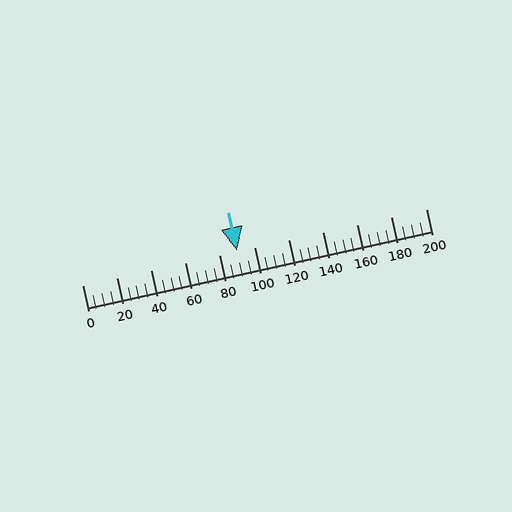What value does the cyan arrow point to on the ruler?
The cyan arrow points to approximately 90.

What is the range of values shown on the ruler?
The ruler shows values from 0 to 200.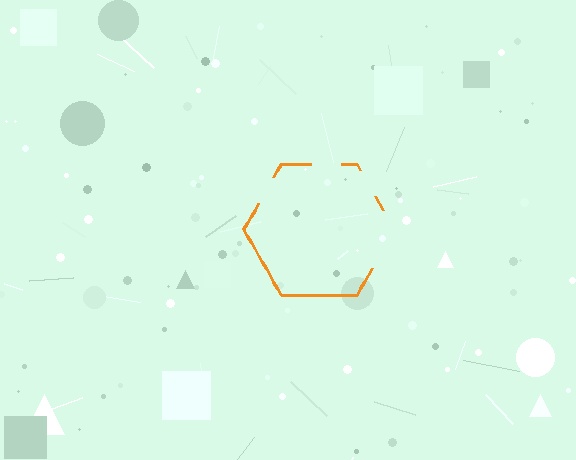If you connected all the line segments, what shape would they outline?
They would outline a hexagon.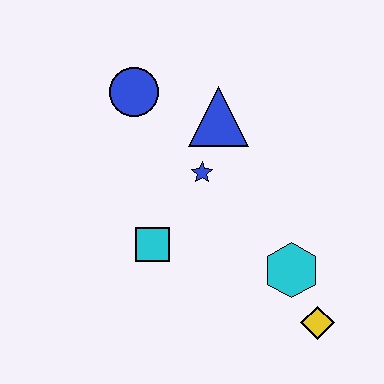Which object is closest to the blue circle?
The blue triangle is closest to the blue circle.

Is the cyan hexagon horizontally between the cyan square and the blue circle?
No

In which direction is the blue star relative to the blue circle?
The blue star is below the blue circle.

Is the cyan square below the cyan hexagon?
No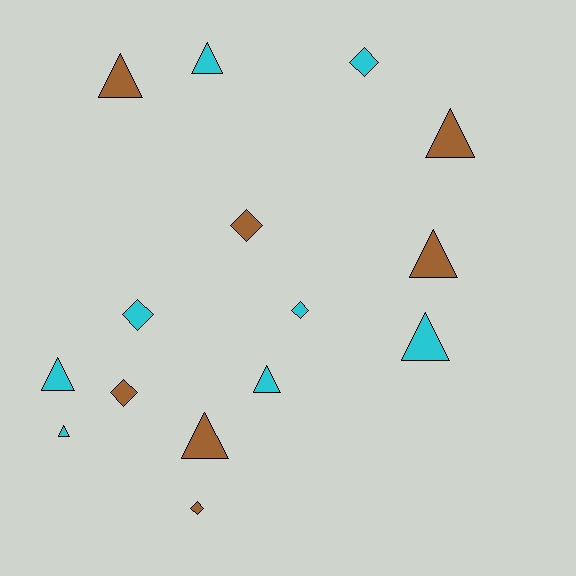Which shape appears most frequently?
Triangle, with 9 objects.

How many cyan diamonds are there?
There are 3 cyan diamonds.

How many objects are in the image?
There are 15 objects.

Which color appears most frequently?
Cyan, with 8 objects.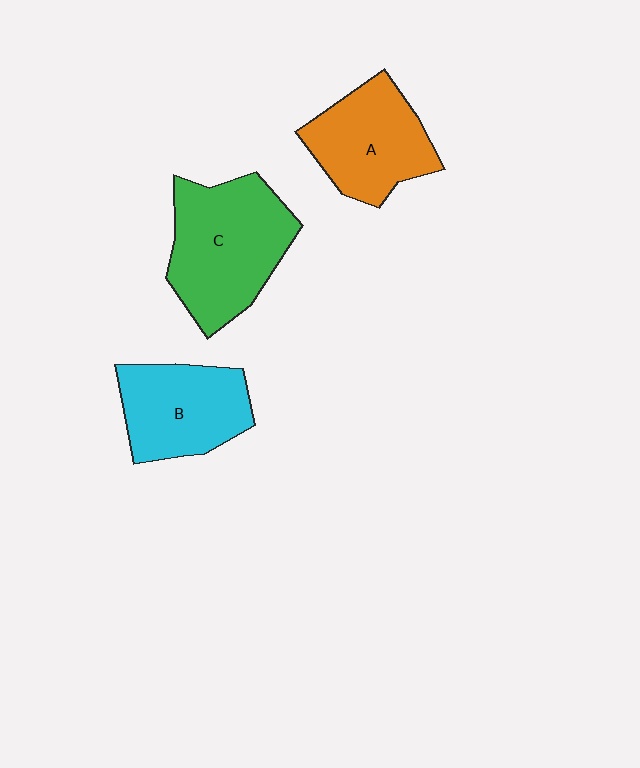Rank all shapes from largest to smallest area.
From largest to smallest: C (green), A (orange), B (cyan).